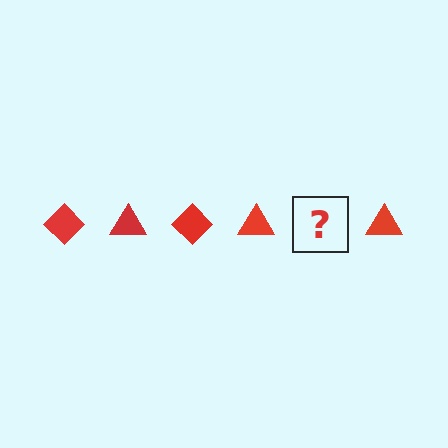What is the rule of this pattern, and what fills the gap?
The rule is that the pattern cycles through diamond, triangle shapes in red. The gap should be filled with a red diamond.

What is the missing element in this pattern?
The missing element is a red diamond.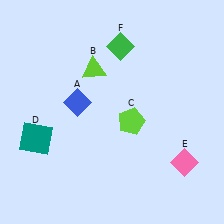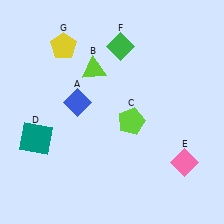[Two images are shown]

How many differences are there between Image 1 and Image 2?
There is 1 difference between the two images.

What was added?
A yellow pentagon (G) was added in Image 2.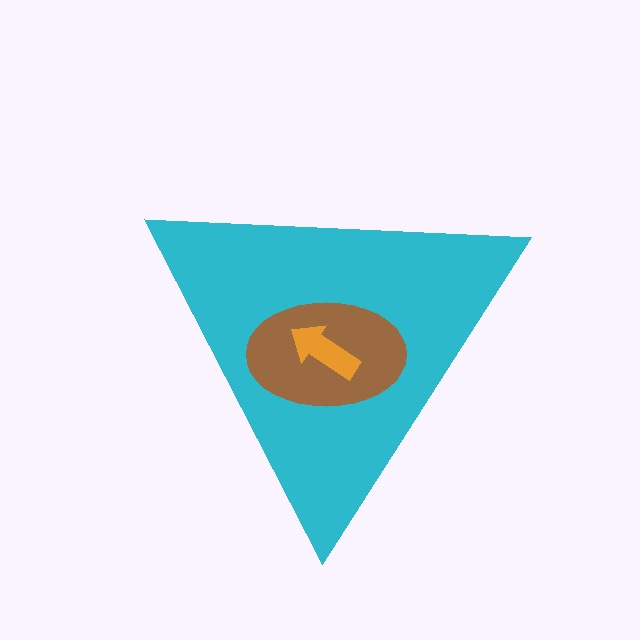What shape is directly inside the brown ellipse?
The orange arrow.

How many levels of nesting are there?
3.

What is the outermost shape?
The cyan triangle.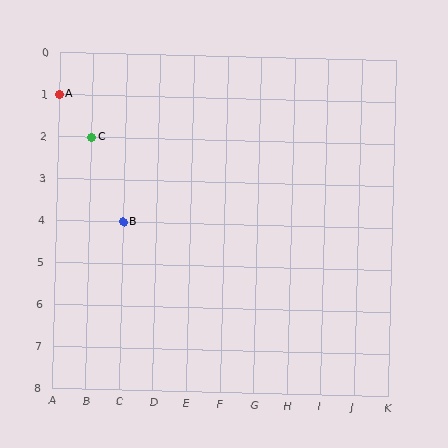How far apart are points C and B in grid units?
Points C and B are 1 column and 2 rows apart (about 2.2 grid units diagonally).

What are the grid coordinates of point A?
Point A is at grid coordinates (A, 1).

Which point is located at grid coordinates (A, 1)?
Point A is at (A, 1).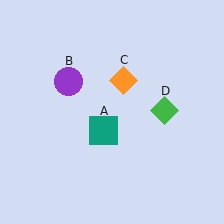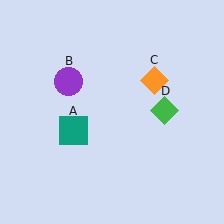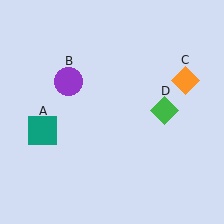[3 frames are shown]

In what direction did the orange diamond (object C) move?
The orange diamond (object C) moved right.